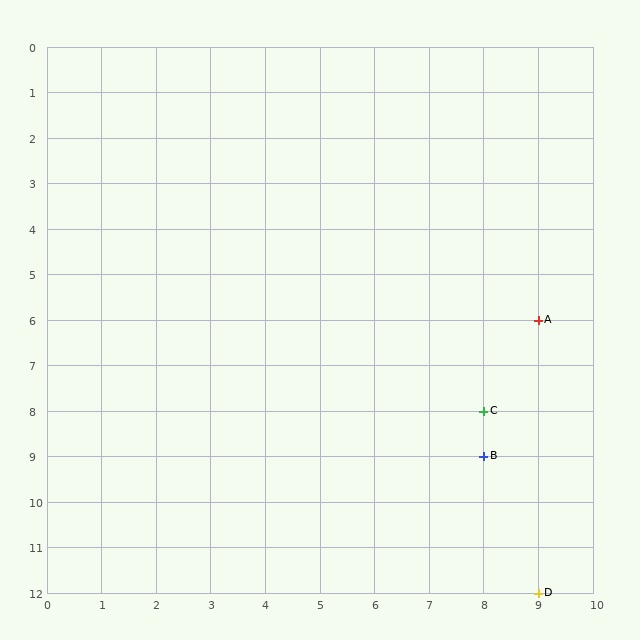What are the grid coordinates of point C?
Point C is at grid coordinates (8, 8).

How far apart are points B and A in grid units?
Points B and A are 1 column and 3 rows apart (about 3.2 grid units diagonally).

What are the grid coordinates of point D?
Point D is at grid coordinates (9, 12).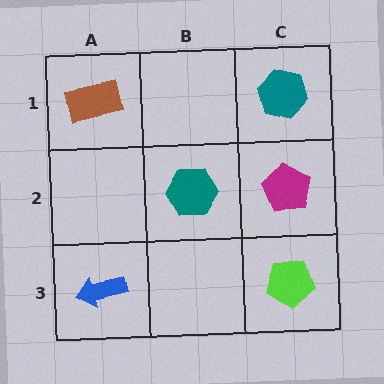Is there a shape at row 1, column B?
No, that cell is empty.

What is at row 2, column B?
A teal hexagon.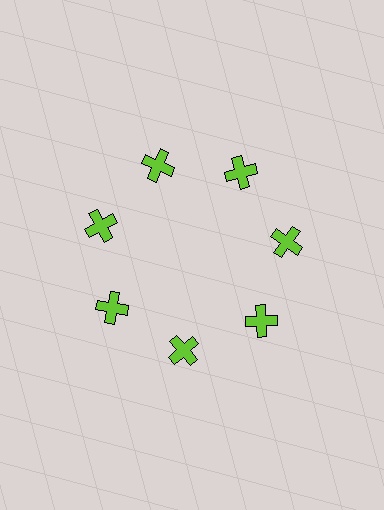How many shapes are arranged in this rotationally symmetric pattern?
There are 7 shapes, arranged in 7 groups of 1.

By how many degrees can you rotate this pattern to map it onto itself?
The pattern maps onto itself every 51 degrees of rotation.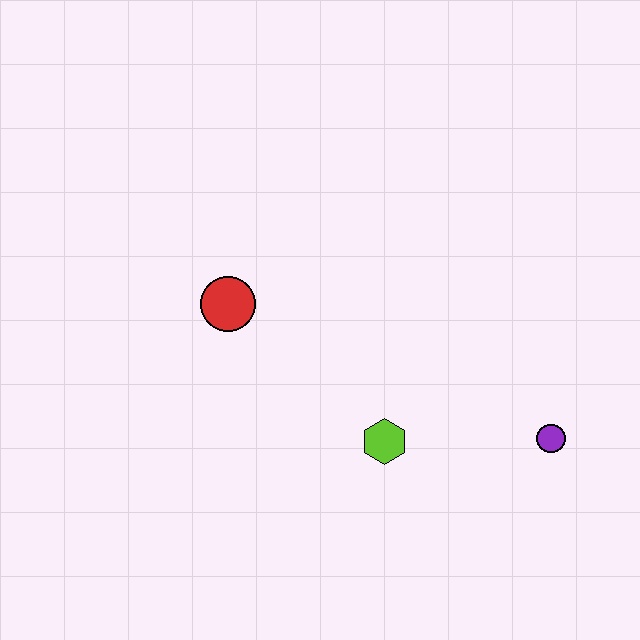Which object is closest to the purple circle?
The lime hexagon is closest to the purple circle.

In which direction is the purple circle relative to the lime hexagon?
The purple circle is to the right of the lime hexagon.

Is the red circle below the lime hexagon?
No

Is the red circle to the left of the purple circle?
Yes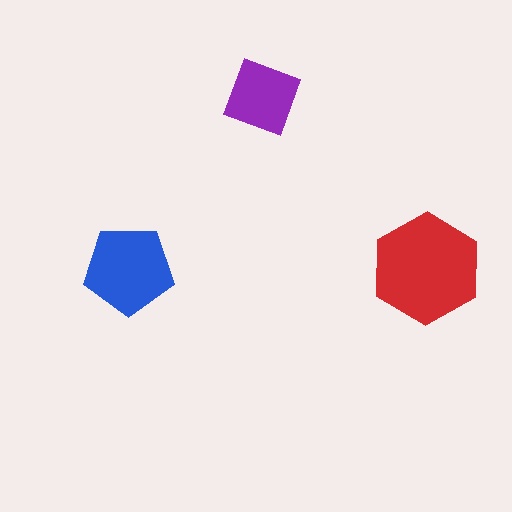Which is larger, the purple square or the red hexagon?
The red hexagon.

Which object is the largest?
The red hexagon.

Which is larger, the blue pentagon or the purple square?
The blue pentagon.